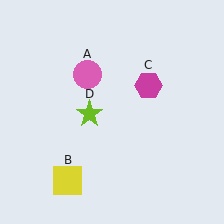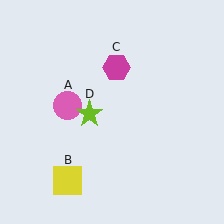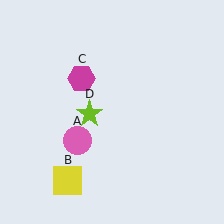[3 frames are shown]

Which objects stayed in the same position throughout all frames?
Yellow square (object B) and lime star (object D) remained stationary.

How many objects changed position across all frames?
2 objects changed position: pink circle (object A), magenta hexagon (object C).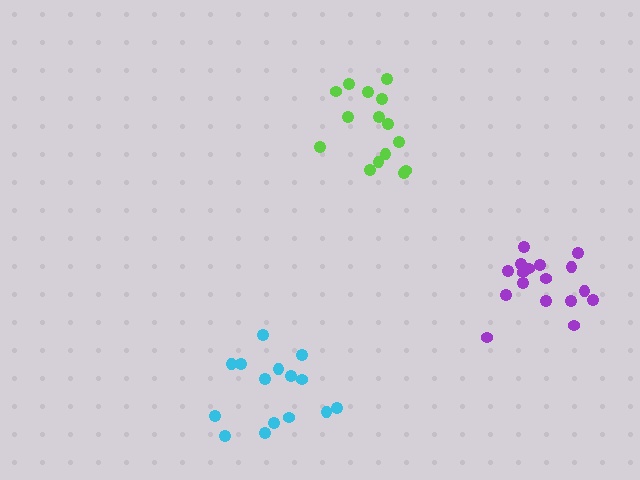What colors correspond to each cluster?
The clusters are colored: cyan, lime, purple.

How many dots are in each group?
Group 1: 15 dots, Group 2: 15 dots, Group 3: 17 dots (47 total).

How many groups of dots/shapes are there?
There are 3 groups.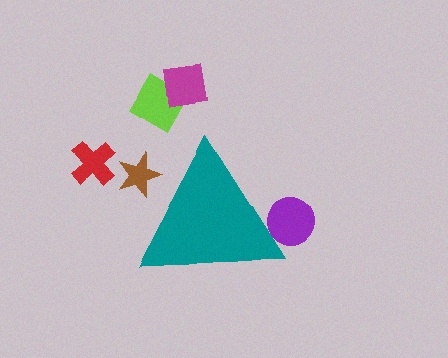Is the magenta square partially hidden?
No, the magenta square is fully visible.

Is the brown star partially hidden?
Yes, the brown star is partially hidden behind the teal triangle.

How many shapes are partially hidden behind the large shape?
2 shapes are partially hidden.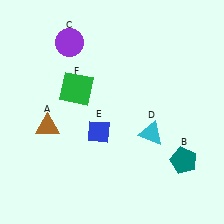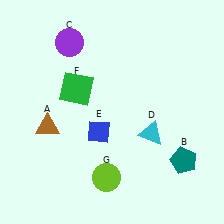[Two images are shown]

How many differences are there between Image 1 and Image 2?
There is 1 difference between the two images.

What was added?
A lime circle (G) was added in Image 2.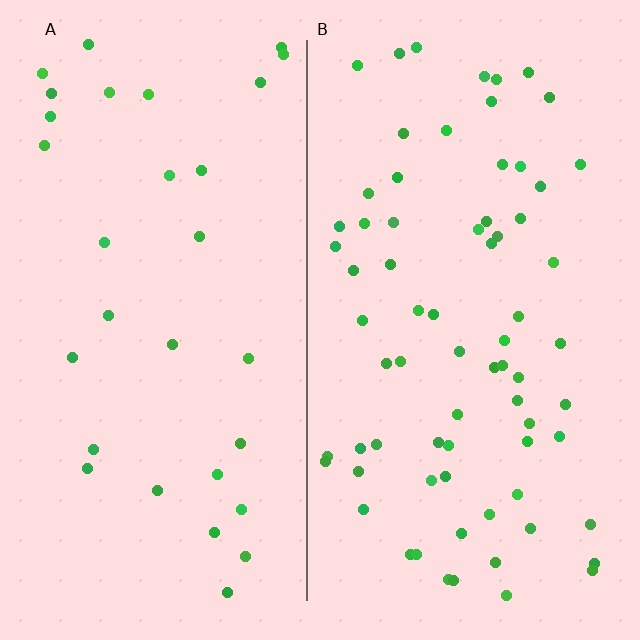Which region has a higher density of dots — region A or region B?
B (the right).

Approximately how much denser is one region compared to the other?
Approximately 2.3× — region B over region A.